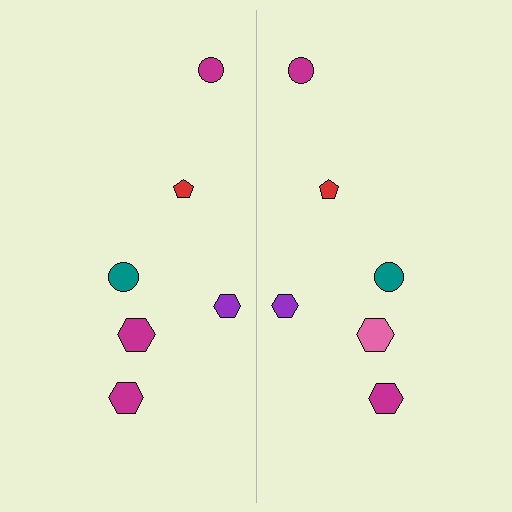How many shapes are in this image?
There are 12 shapes in this image.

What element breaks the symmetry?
The pink hexagon on the right side breaks the symmetry — its mirror counterpart is magenta.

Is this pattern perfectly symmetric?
No, the pattern is not perfectly symmetric. The pink hexagon on the right side breaks the symmetry — its mirror counterpart is magenta.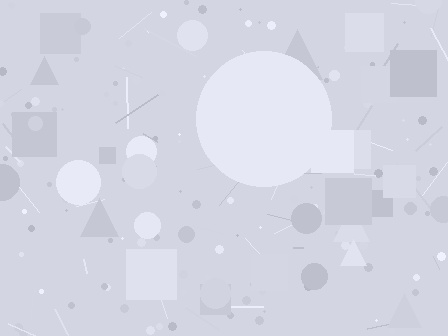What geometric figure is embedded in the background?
A circle is embedded in the background.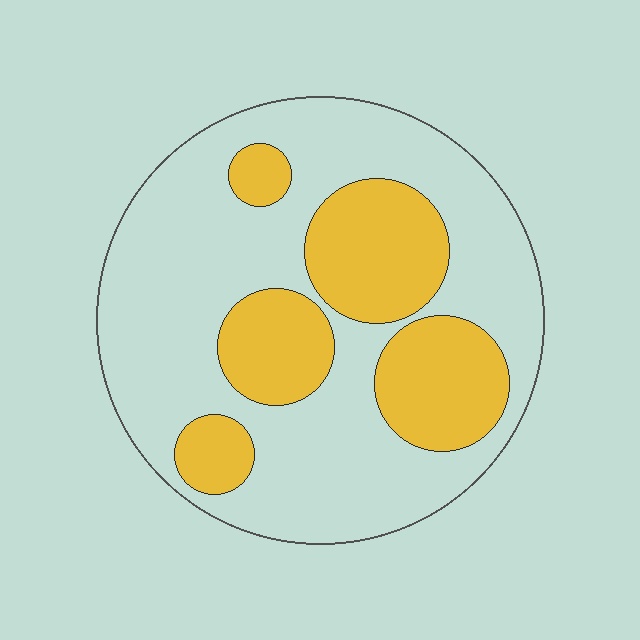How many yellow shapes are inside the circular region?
5.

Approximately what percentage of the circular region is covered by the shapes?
Approximately 30%.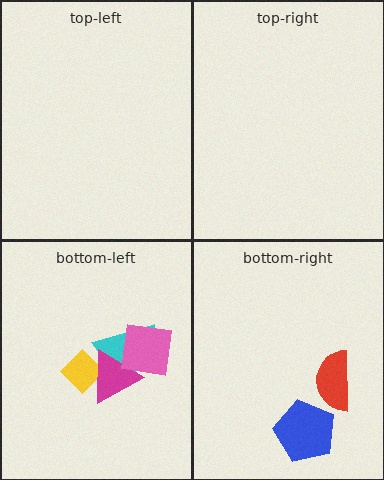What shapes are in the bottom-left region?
The yellow diamond, the cyan trapezoid, the magenta triangle, the pink square.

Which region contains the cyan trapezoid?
The bottom-left region.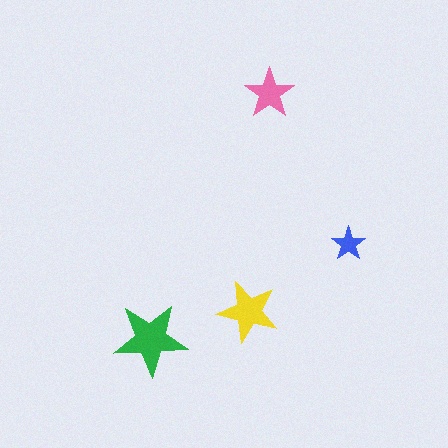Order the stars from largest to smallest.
the green one, the yellow one, the pink one, the blue one.